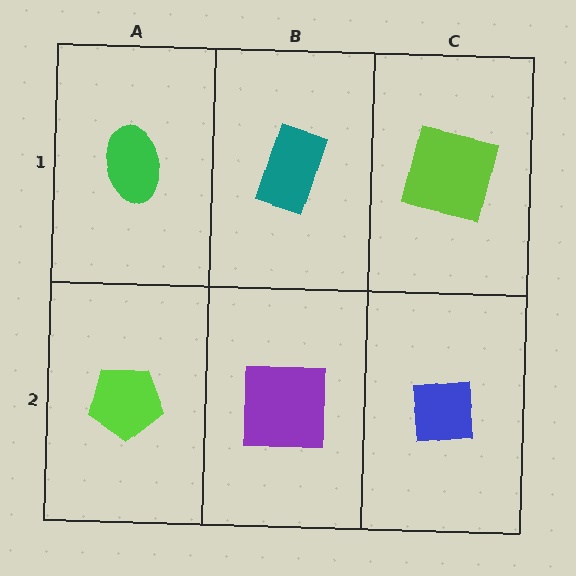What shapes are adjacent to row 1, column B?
A purple square (row 2, column B), a green ellipse (row 1, column A), a lime square (row 1, column C).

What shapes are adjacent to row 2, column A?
A green ellipse (row 1, column A), a purple square (row 2, column B).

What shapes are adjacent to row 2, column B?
A teal rectangle (row 1, column B), a lime pentagon (row 2, column A), a blue square (row 2, column C).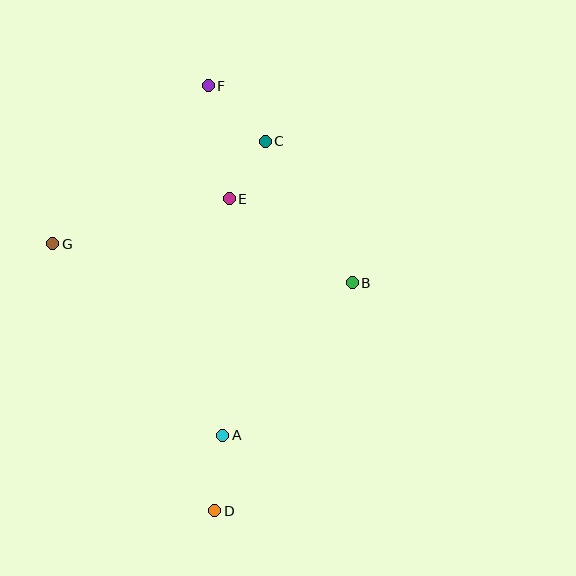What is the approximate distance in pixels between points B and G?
The distance between B and G is approximately 302 pixels.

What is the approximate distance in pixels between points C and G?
The distance between C and G is approximately 236 pixels.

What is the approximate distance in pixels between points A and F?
The distance between A and F is approximately 350 pixels.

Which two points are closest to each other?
Points C and E are closest to each other.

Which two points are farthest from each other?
Points D and F are farthest from each other.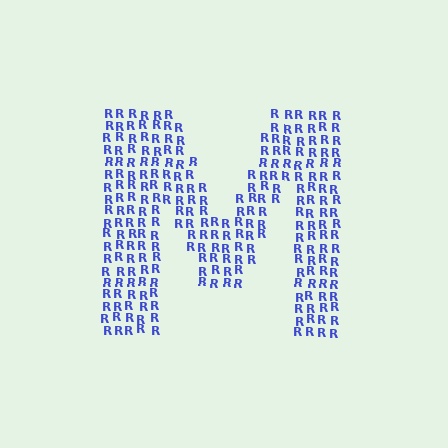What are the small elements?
The small elements are letter R's.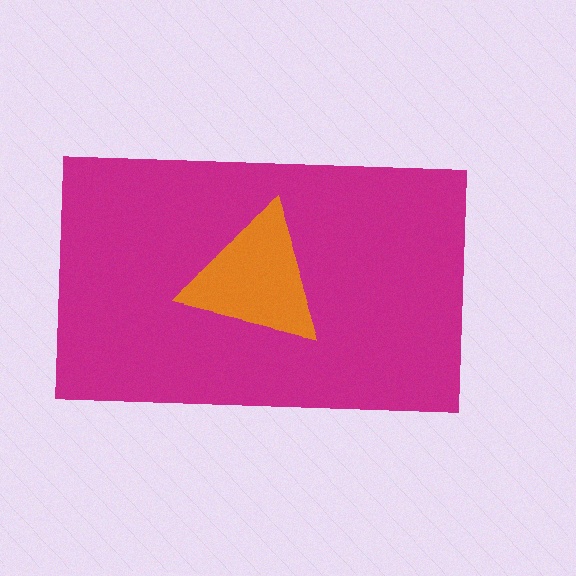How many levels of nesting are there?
2.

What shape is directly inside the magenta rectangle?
The orange triangle.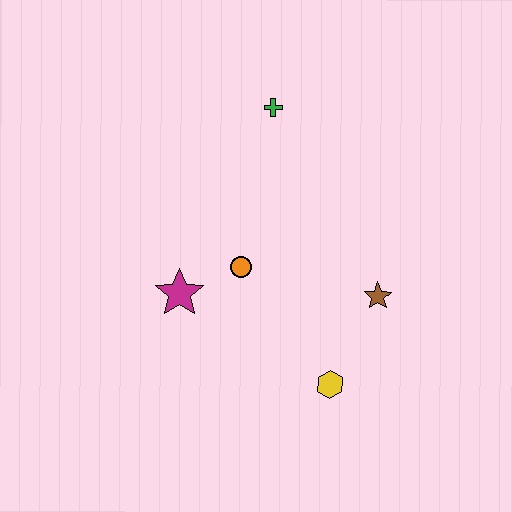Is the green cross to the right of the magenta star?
Yes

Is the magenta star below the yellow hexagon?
No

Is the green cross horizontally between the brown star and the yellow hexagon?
No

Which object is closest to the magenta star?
The orange circle is closest to the magenta star.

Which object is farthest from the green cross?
The yellow hexagon is farthest from the green cross.